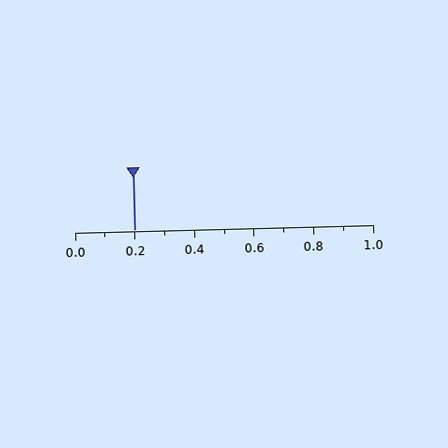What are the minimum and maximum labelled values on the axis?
The axis runs from 0.0 to 1.0.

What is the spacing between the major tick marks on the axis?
The major ticks are spaced 0.2 apart.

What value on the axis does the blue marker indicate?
The marker indicates approximately 0.2.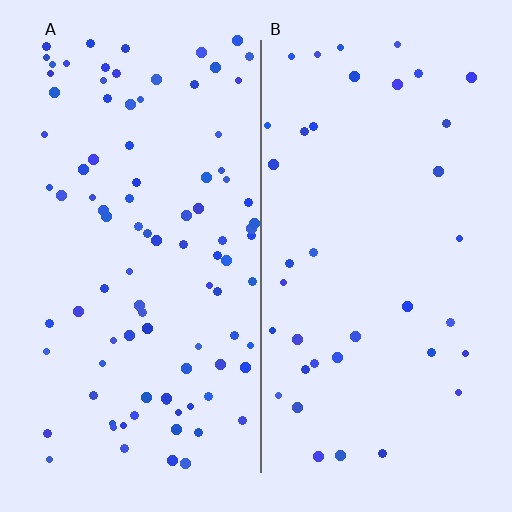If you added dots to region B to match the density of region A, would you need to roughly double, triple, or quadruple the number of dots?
Approximately double.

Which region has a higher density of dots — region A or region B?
A (the left).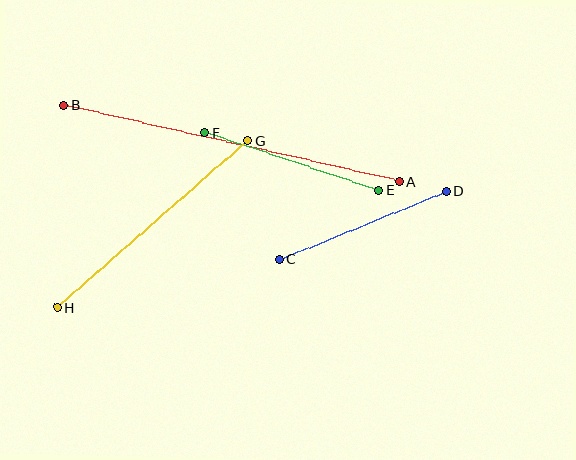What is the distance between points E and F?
The distance is approximately 183 pixels.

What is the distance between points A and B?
The distance is approximately 345 pixels.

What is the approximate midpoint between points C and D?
The midpoint is at approximately (363, 225) pixels.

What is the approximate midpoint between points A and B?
The midpoint is at approximately (232, 143) pixels.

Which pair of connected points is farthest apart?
Points A and B are farthest apart.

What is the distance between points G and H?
The distance is approximately 253 pixels.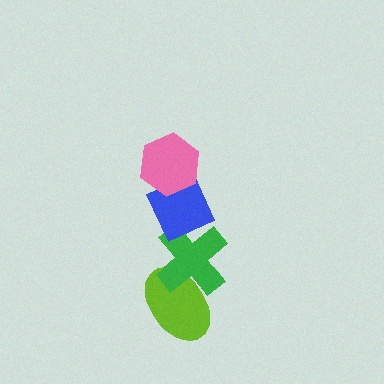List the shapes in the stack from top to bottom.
From top to bottom: the pink hexagon, the blue diamond, the green cross, the lime ellipse.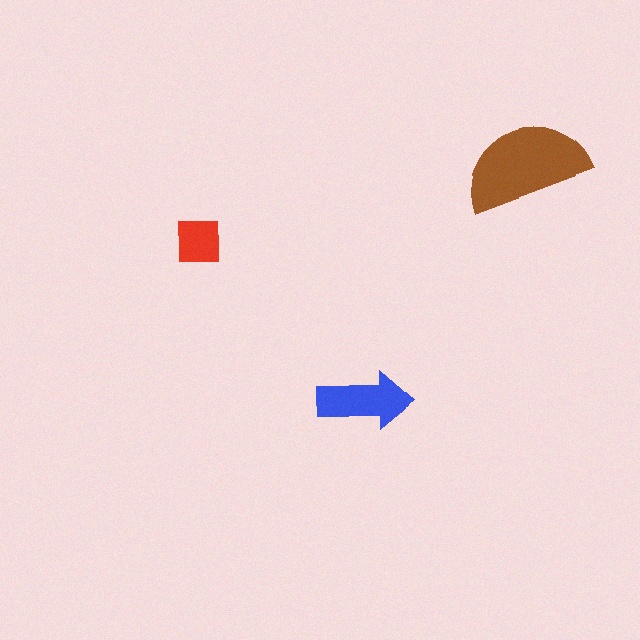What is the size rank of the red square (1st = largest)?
3rd.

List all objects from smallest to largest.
The red square, the blue arrow, the brown semicircle.